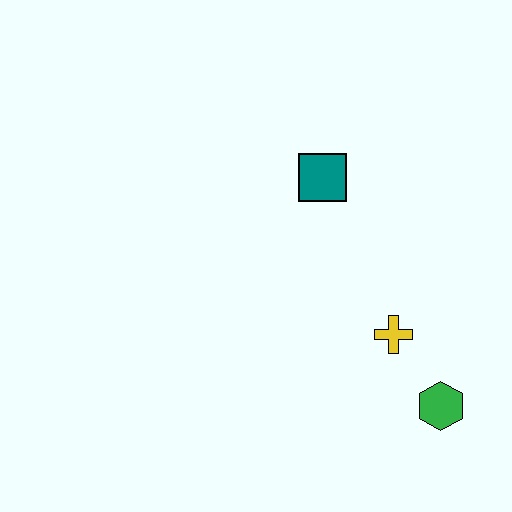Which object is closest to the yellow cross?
The green hexagon is closest to the yellow cross.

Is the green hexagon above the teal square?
No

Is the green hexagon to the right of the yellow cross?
Yes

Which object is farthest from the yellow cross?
The teal square is farthest from the yellow cross.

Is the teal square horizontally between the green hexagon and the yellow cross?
No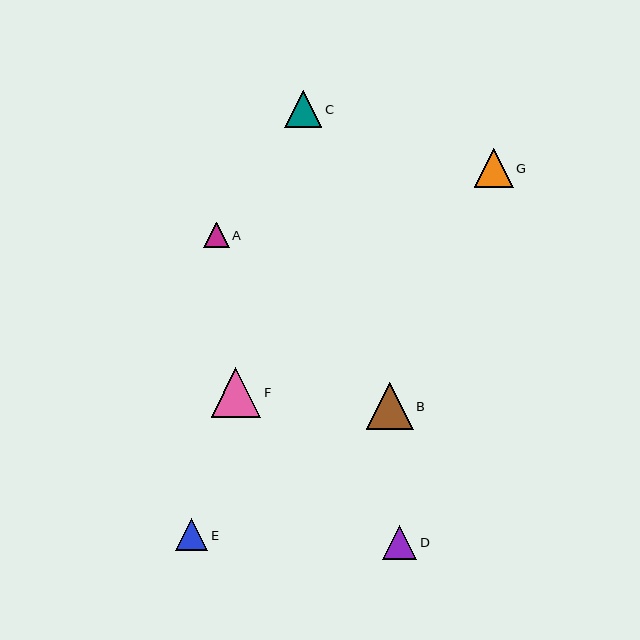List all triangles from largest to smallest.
From largest to smallest: F, B, G, C, D, E, A.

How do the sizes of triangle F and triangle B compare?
Triangle F and triangle B are approximately the same size.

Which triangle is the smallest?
Triangle A is the smallest with a size of approximately 25 pixels.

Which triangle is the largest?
Triangle F is the largest with a size of approximately 49 pixels.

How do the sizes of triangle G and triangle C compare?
Triangle G and triangle C are approximately the same size.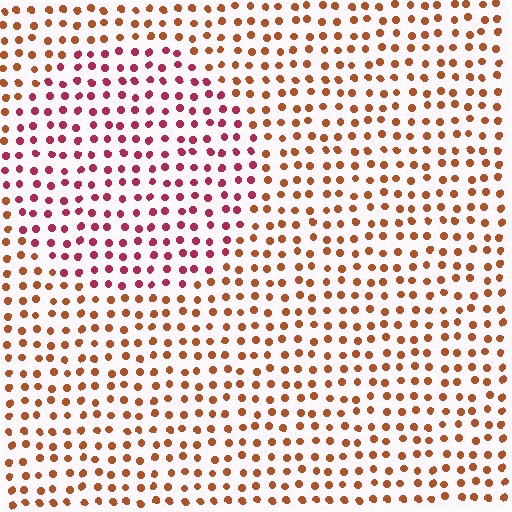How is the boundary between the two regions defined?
The boundary is defined purely by a slight shift in hue (about 38 degrees). Spacing, size, and orientation are identical on both sides.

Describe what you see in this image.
The image is filled with small brown elements in a uniform arrangement. A circle-shaped region is visible where the elements are tinted to a slightly different hue, forming a subtle color boundary.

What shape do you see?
I see a circle.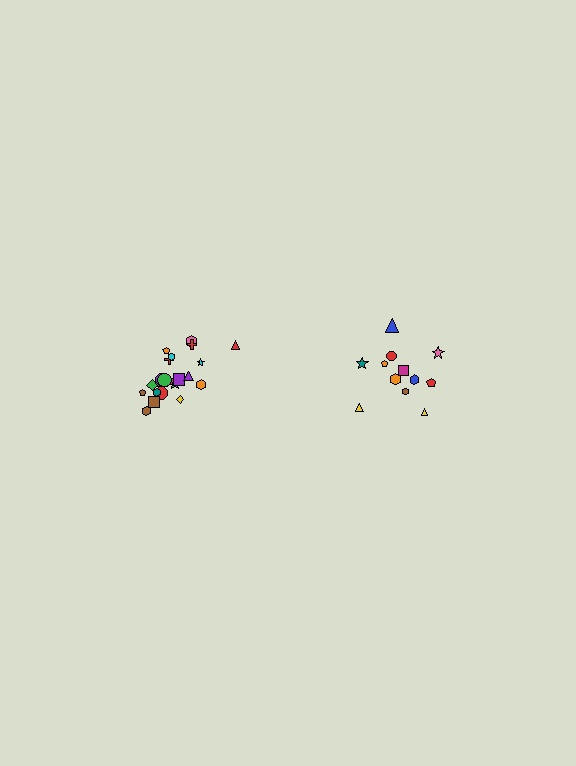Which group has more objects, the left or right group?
The left group.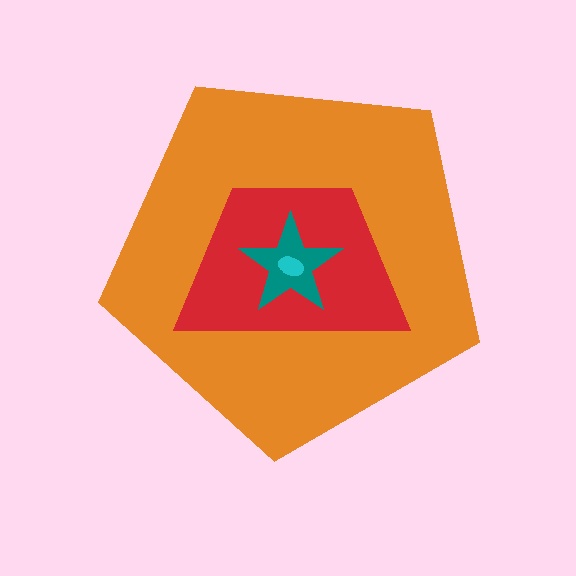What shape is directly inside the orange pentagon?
The red trapezoid.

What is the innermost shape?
The cyan ellipse.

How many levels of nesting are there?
4.